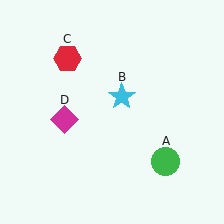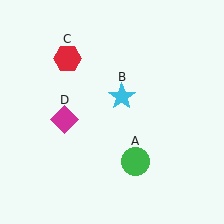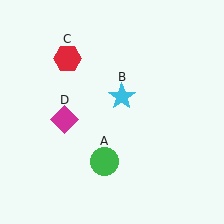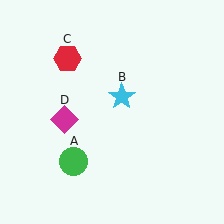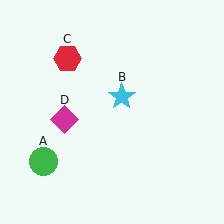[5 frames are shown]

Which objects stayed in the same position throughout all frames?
Cyan star (object B) and red hexagon (object C) and magenta diamond (object D) remained stationary.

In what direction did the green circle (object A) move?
The green circle (object A) moved left.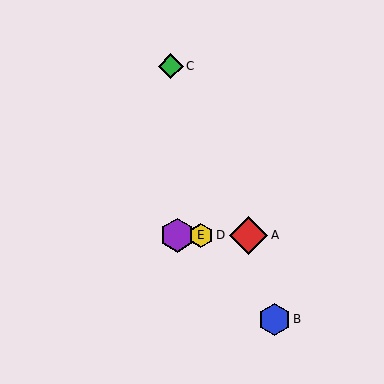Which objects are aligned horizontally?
Objects A, D, E are aligned horizontally.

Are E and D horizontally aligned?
Yes, both are at y≈235.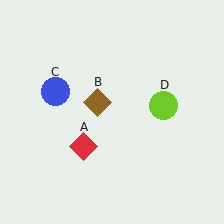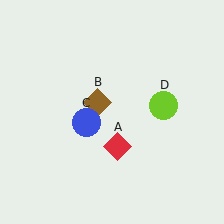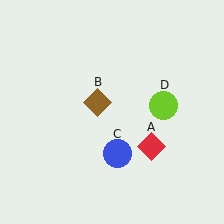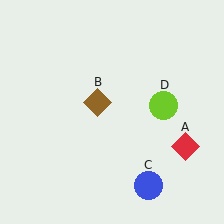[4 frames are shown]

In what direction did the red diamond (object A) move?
The red diamond (object A) moved right.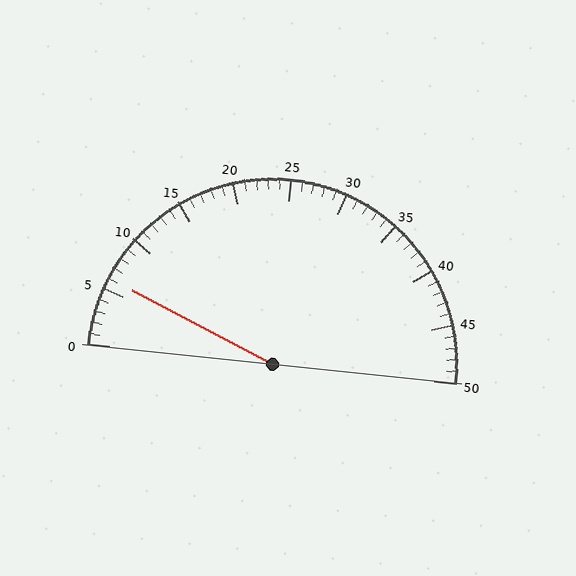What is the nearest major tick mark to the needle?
The nearest major tick mark is 5.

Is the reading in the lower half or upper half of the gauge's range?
The reading is in the lower half of the range (0 to 50).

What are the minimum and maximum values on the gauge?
The gauge ranges from 0 to 50.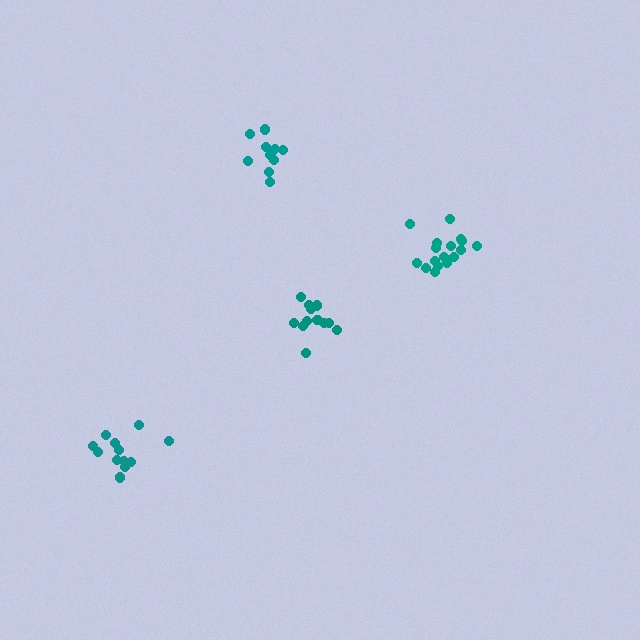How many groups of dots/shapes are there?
There are 4 groups.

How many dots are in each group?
Group 1: 17 dots, Group 2: 11 dots, Group 3: 12 dots, Group 4: 13 dots (53 total).